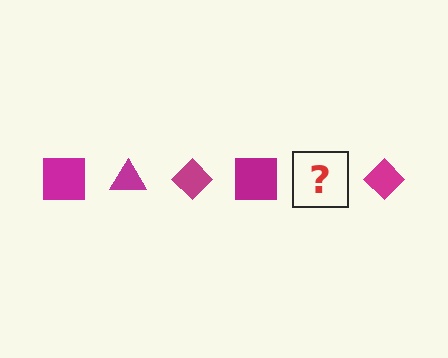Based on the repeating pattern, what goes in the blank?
The blank should be a magenta triangle.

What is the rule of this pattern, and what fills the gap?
The rule is that the pattern cycles through square, triangle, diamond shapes in magenta. The gap should be filled with a magenta triangle.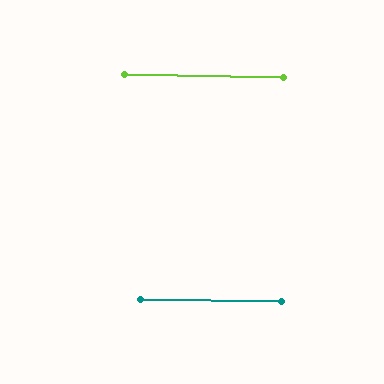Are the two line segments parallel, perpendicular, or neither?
Parallel — their directions differ by only 0.8°.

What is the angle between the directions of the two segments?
Approximately 1 degree.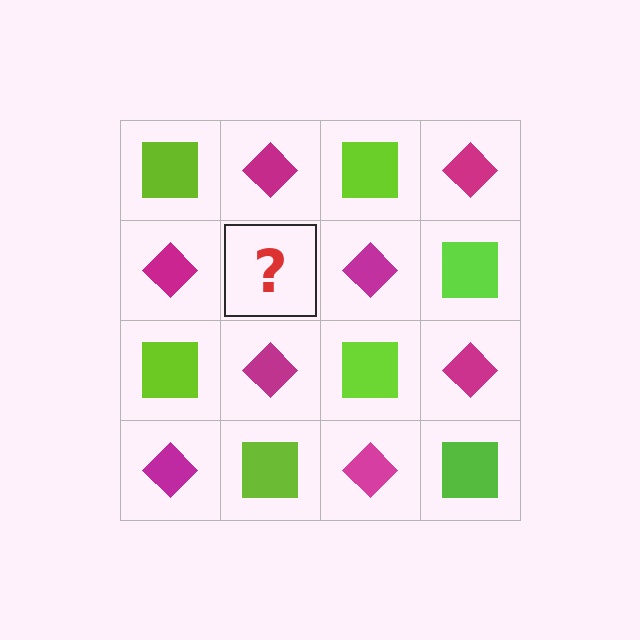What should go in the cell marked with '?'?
The missing cell should contain a lime square.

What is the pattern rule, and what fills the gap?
The rule is that it alternates lime square and magenta diamond in a checkerboard pattern. The gap should be filled with a lime square.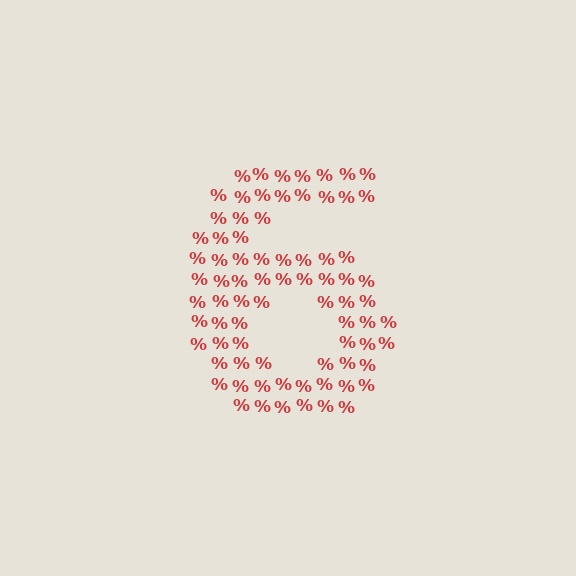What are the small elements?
The small elements are percent signs.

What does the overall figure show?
The overall figure shows the digit 6.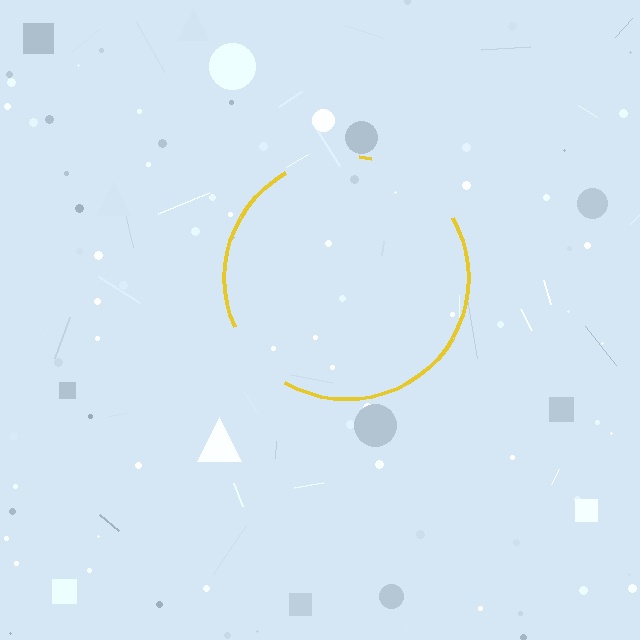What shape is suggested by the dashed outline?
The dashed outline suggests a circle.